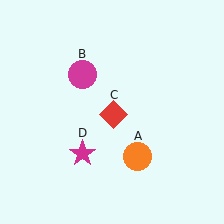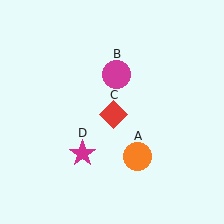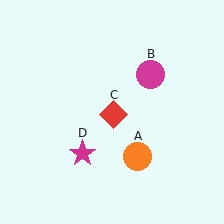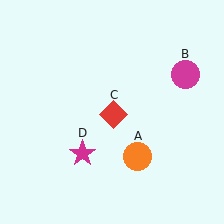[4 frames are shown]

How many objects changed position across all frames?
1 object changed position: magenta circle (object B).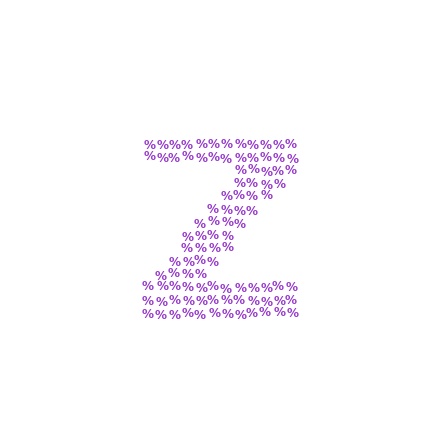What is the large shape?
The large shape is the letter Z.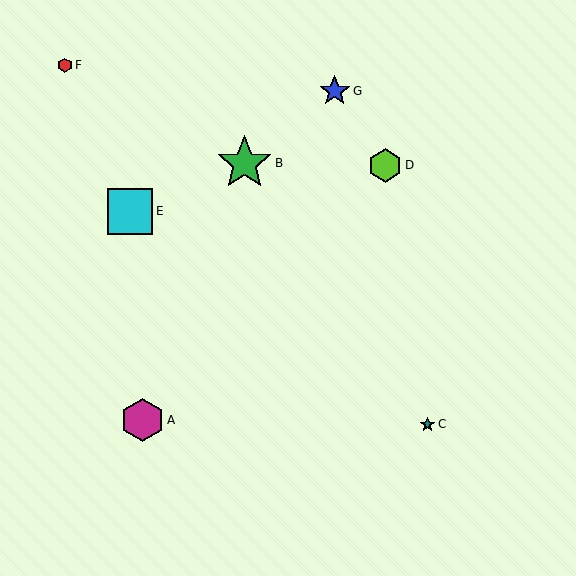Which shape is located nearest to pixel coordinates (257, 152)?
The green star (labeled B) at (245, 163) is nearest to that location.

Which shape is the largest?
The green star (labeled B) is the largest.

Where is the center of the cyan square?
The center of the cyan square is at (130, 211).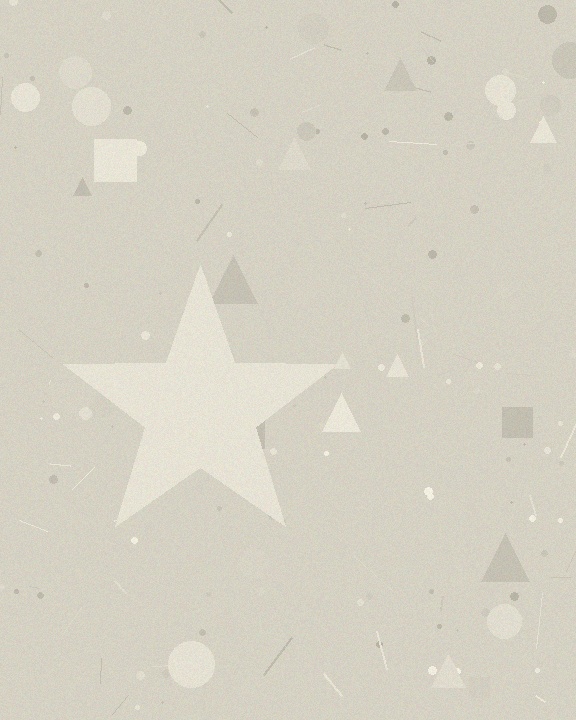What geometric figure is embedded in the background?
A star is embedded in the background.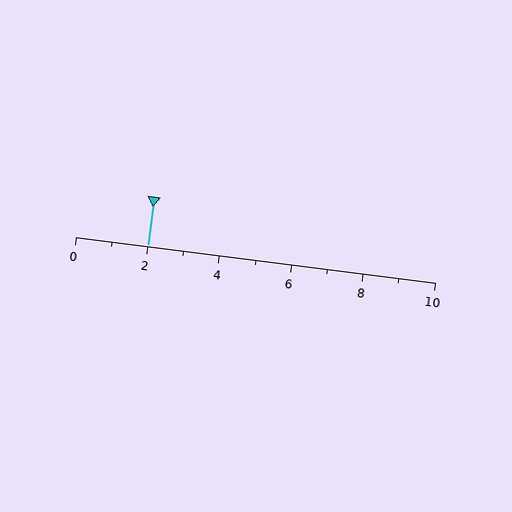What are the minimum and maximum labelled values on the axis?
The axis runs from 0 to 10.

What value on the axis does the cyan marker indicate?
The marker indicates approximately 2.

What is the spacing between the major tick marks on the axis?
The major ticks are spaced 2 apart.